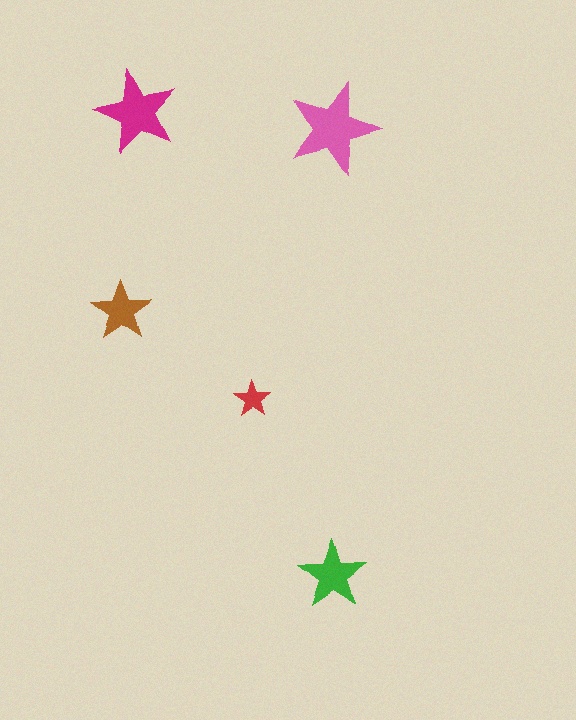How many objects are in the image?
There are 5 objects in the image.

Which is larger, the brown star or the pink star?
The pink one.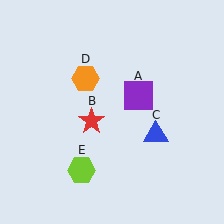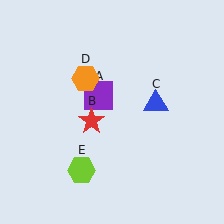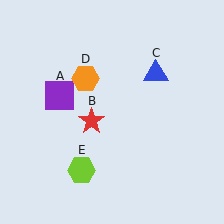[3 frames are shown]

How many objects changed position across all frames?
2 objects changed position: purple square (object A), blue triangle (object C).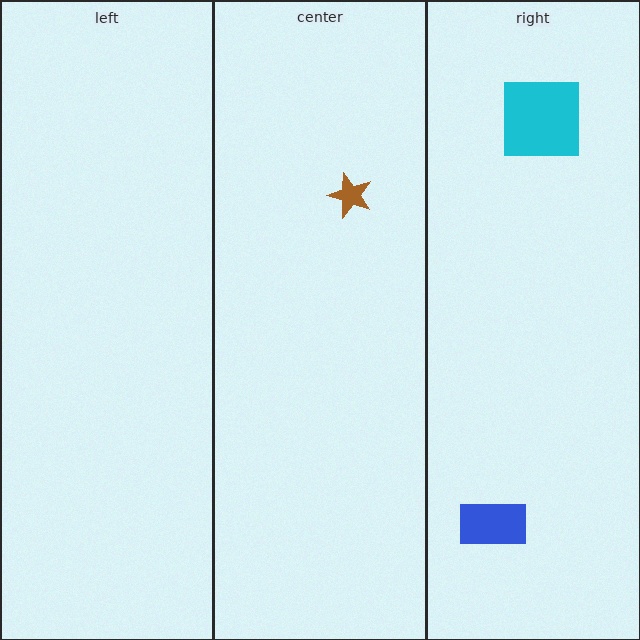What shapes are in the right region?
The cyan square, the blue rectangle.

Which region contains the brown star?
The center region.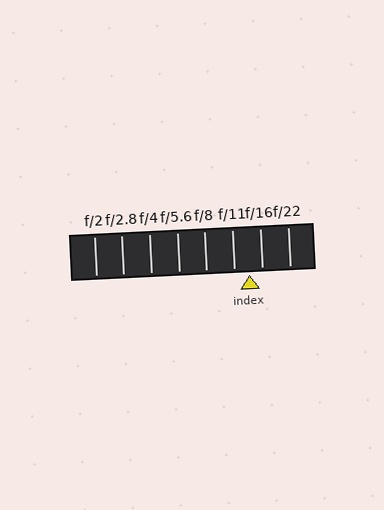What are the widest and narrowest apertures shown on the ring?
The widest aperture shown is f/2 and the narrowest is f/22.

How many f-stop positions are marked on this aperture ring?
There are 8 f-stop positions marked.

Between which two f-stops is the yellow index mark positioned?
The index mark is between f/11 and f/16.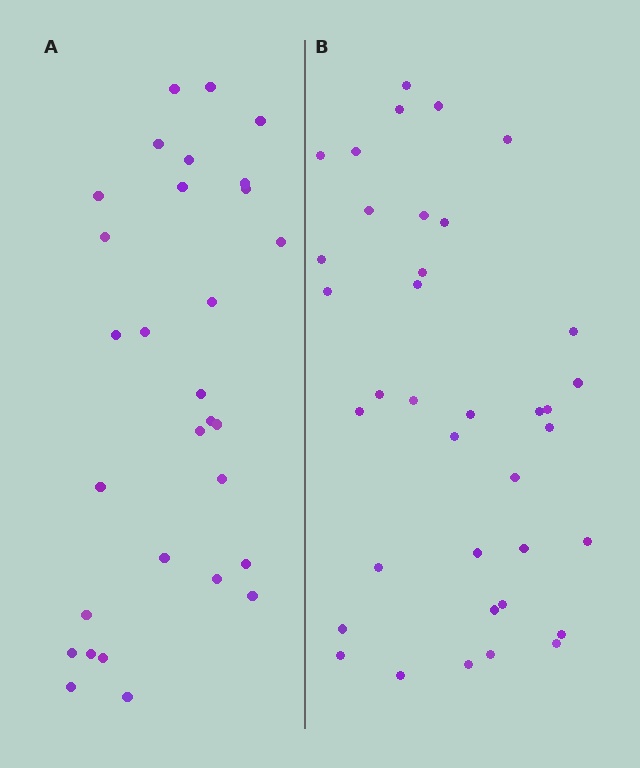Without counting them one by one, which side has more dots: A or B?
Region B (the right region) has more dots.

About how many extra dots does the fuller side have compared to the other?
Region B has roughly 8 or so more dots than region A.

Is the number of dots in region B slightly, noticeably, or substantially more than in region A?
Region B has only slightly more — the two regions are fairly close. The ratio is roughly 1.2 to 1.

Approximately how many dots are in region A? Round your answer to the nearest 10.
About 30 dots.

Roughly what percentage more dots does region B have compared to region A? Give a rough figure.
About 25% more.